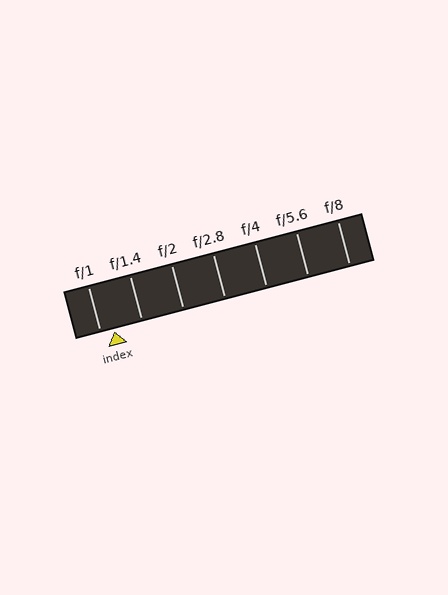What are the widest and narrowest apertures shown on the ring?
The widest aperture shown is f/1 and the narrowest is f/8.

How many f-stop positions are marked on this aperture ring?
There are 7 f-stop positions marked.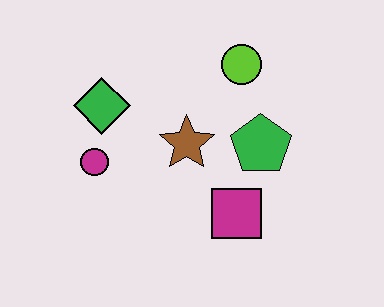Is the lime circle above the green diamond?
Yes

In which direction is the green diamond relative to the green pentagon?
The green diamond is to the left of the green pentagon.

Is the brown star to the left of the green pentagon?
Yes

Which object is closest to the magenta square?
The green pentagon is closest to the magenta square.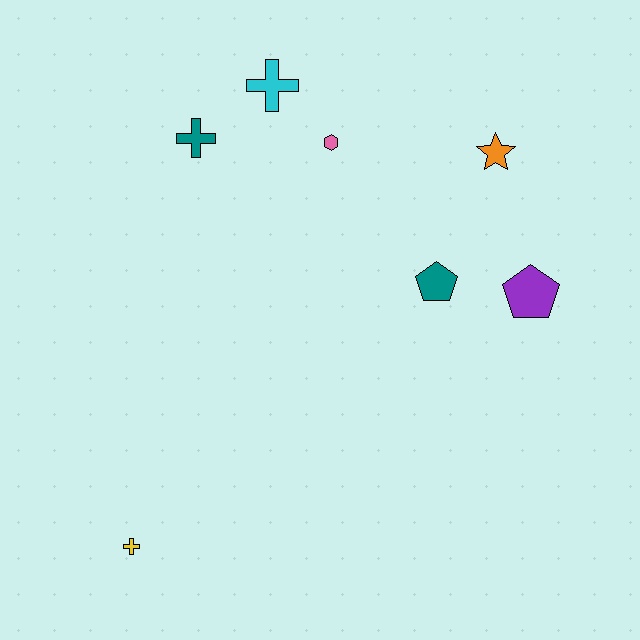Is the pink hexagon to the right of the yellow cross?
Yes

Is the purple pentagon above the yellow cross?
Yes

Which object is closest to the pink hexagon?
The cyan cross is closest to the pink hexagon.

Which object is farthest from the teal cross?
The yellow cross is farthest from the teal cross.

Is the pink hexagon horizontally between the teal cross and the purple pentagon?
Yes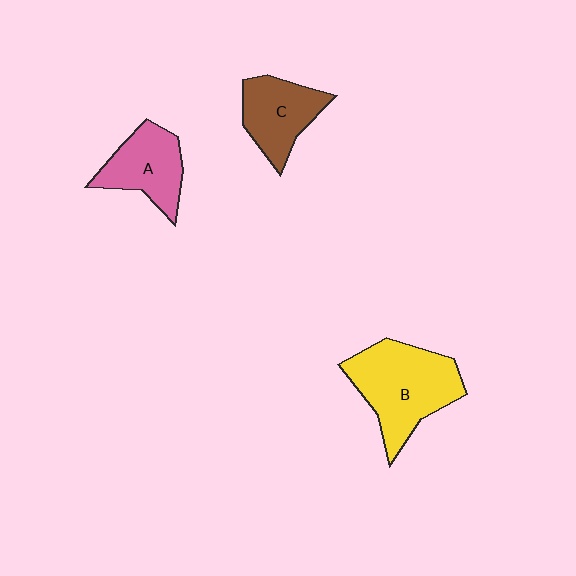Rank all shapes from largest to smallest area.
From largest to smallest: B (yellow), A (pink), C (brown).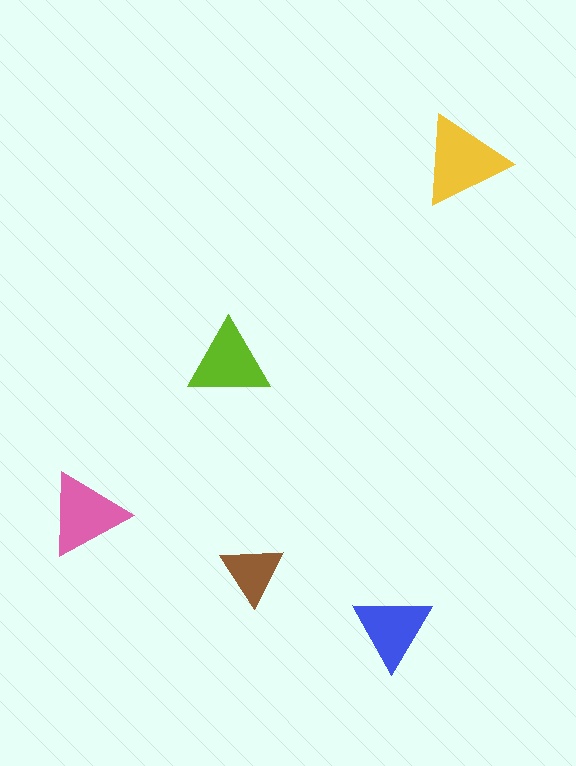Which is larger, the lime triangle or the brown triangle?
The lime one.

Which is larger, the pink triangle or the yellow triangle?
The yellow one.